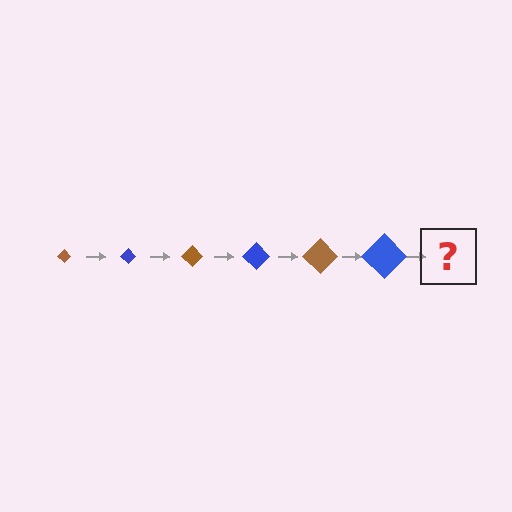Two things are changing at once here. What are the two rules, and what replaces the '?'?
The two rules are that the diamond grows larger each step and the color cycles through brown and blue. The '?' should be a brown diamond, larger than the previous one.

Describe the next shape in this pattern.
It should be a brown diamond, larger than the previous one.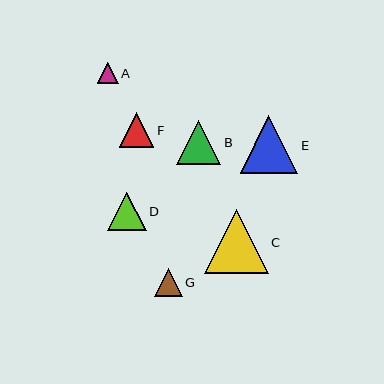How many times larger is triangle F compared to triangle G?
Triangle F is approximately 1.2 times the size of triangle G.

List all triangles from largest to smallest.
From largest to smallest: C, E, B, D, F, G, A.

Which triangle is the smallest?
Triangle A is the smallest with a size of approximately 21 pixels.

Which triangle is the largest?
Triangle C is the largest with a size of approximately 64 pixels.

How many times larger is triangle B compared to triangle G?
Triangle B is approximately 1.6 times the size of triangle G.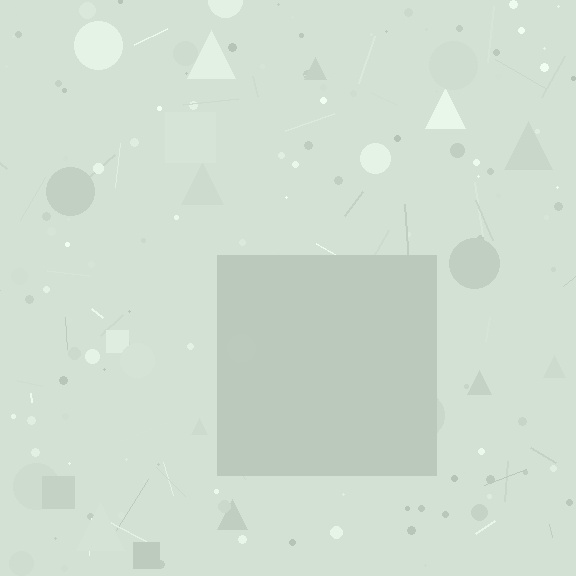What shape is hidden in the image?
A square is hidden in the image.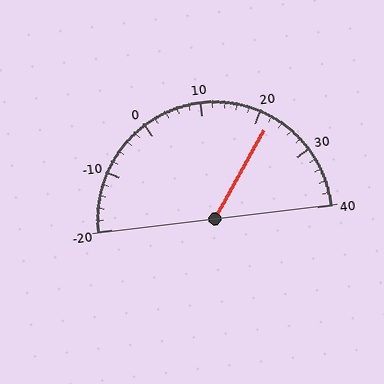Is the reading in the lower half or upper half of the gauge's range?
The reading is in the upper half of the range (-20 to 40).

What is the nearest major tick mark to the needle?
The nearest major tick mark is 20.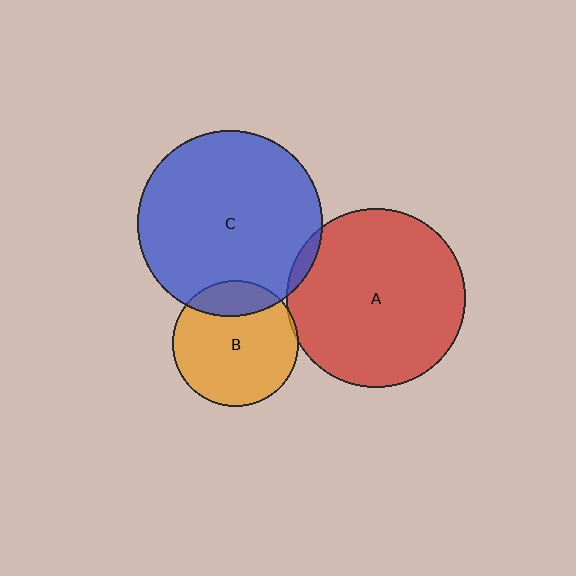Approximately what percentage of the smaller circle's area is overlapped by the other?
Approximately 5%.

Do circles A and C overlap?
Yes.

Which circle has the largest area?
Circle C (blue).